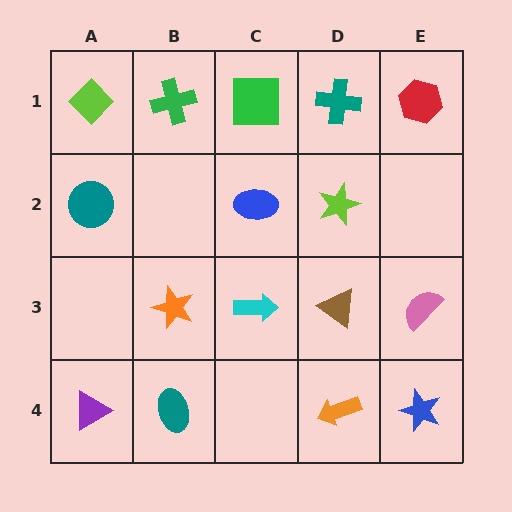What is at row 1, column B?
A green cross.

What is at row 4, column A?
A purple triangle.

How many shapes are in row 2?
3 shapes.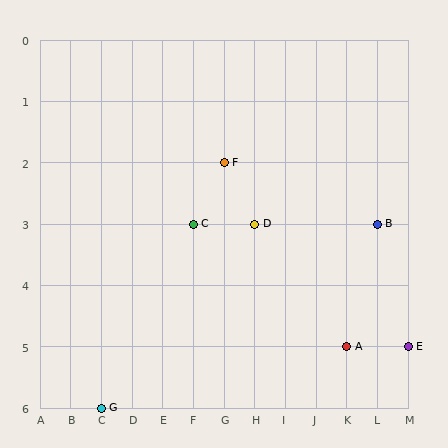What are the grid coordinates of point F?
Point F is at grid coordinates (G, 2).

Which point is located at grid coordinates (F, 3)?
Point C is at (F, 3).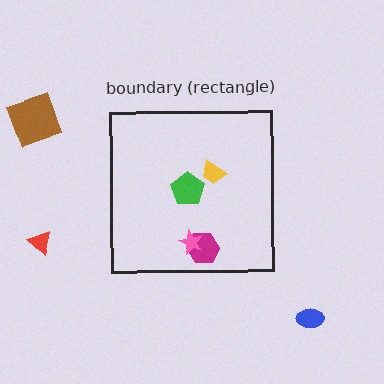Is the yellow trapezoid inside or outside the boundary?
Inside.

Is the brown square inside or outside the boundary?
Outside.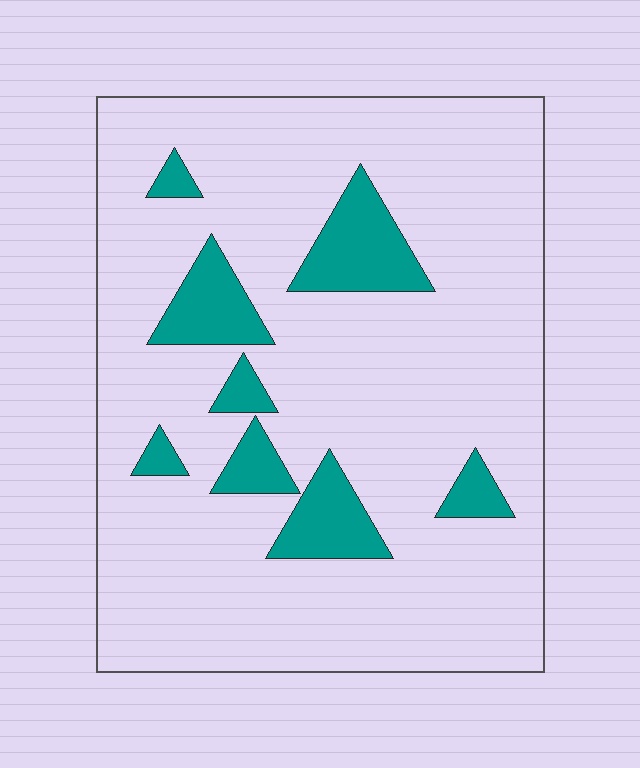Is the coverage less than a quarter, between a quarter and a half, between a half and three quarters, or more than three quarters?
Less than a quarter.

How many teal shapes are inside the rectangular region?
8.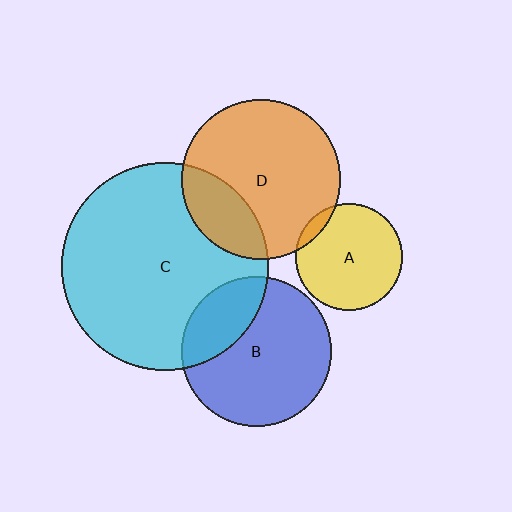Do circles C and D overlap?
Yes.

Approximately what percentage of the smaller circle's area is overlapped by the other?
Approximately 25%.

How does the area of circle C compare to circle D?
Approximately 1.7 times.